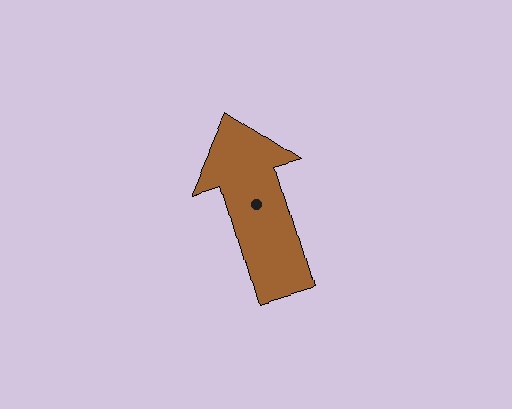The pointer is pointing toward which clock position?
Roughly 11 o'clock.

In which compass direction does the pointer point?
North.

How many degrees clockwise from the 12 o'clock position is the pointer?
Approximately 344 degrees.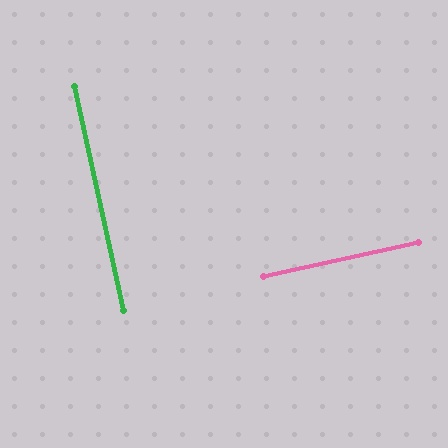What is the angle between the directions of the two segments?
Approximately 90 degrees.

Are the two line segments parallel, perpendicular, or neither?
Perpendicular — they meet at approximately 90°.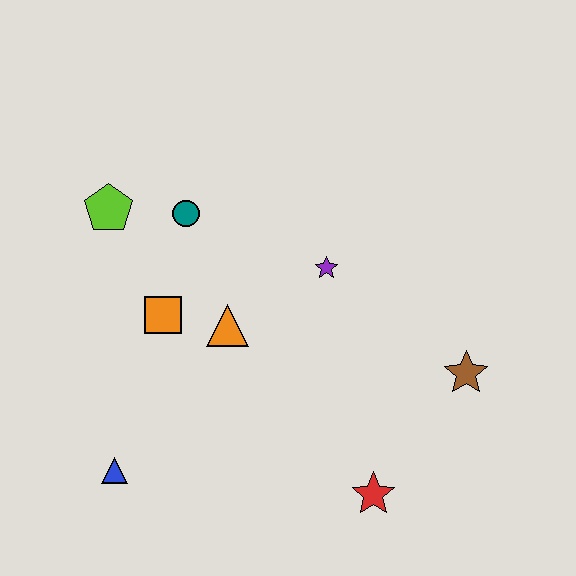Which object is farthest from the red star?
The lime pentagon is farthest from the red star.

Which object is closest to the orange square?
The orange triangle is closest to the orange square.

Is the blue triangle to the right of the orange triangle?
No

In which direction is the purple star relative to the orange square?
The purple star is to the right of the orange square.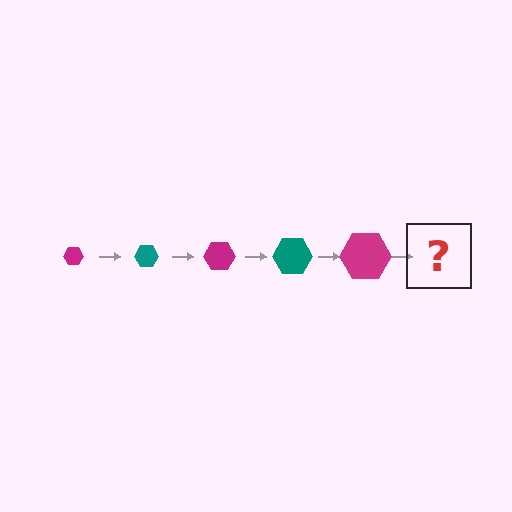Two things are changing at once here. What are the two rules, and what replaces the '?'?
The two rules are that the hexagon grows larger each step and the color cycles through magenta and teal. The '?' should be a teal hexagon, larger than the previous one.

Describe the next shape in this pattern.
It should be a teal hexagon, larger than the previous one.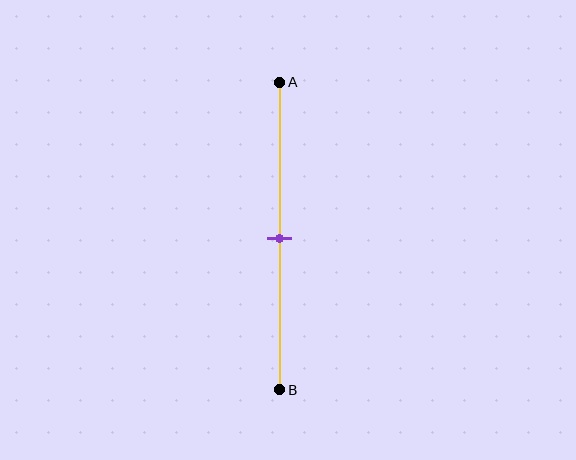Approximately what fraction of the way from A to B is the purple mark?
The purple mark is approximately 50% of the way from A to B.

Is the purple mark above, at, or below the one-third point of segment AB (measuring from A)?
The purple mark is below the one-third point of segment AB.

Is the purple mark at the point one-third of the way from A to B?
No, the mark is at about 50% from A, not at the 33% one-third point.